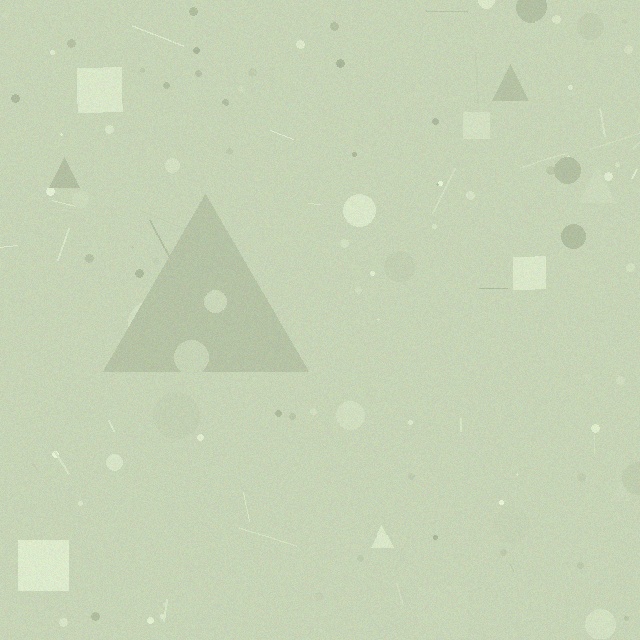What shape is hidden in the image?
A triangle is hidden in the image.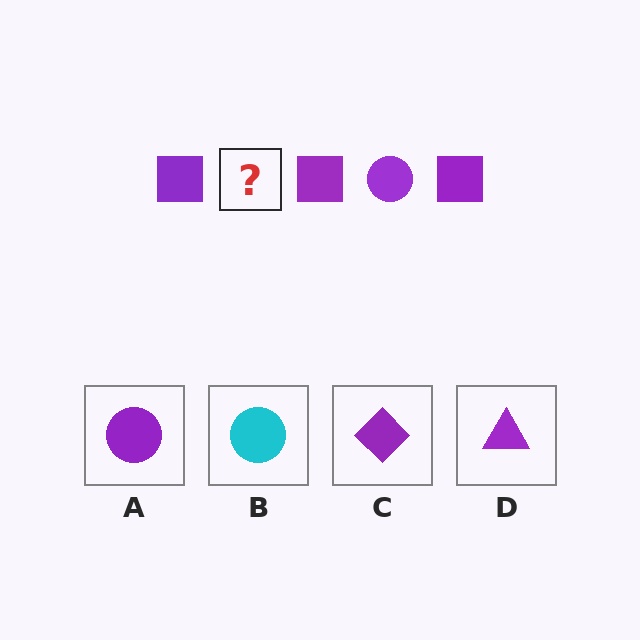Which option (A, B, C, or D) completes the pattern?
A.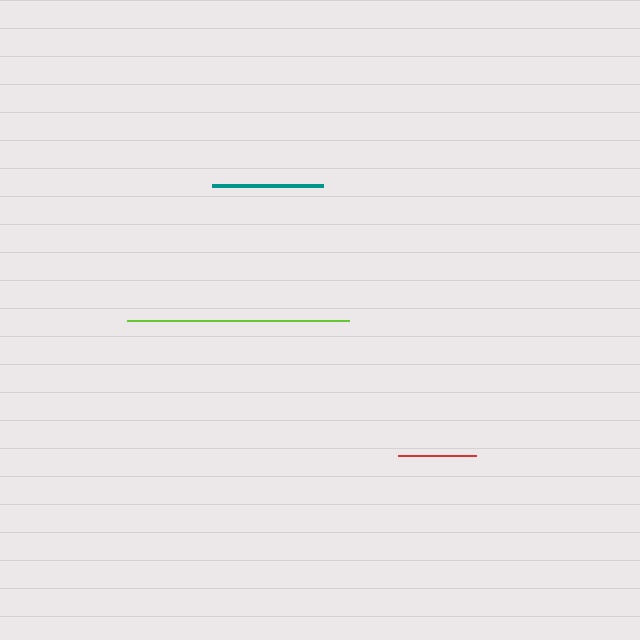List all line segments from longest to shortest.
From longest to shortest: lime, teal, red.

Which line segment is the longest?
The lime line is the longest at approximately 221 pixels.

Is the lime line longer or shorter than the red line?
The lime line is longer than the red line.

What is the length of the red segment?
The red segment is approximately 78 pixels long.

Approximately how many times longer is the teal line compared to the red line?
The teal line is approximately 1.4 times the length of the red line.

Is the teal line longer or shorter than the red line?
The teal line is longer than the red line.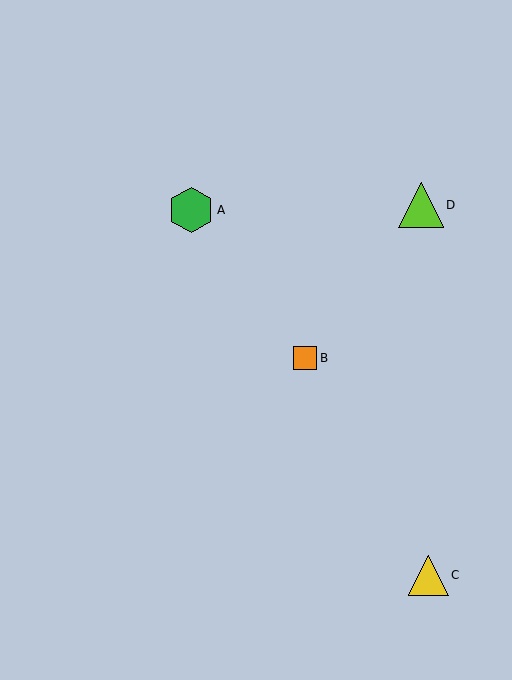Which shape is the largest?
The green hexagon (labeled A) is the largest.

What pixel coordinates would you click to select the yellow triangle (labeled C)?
Click at (429, 575) to select the yellow triangle C.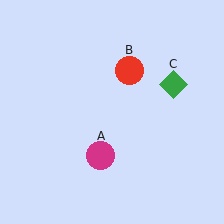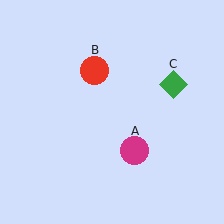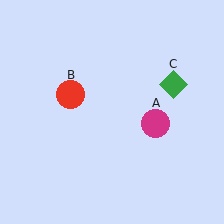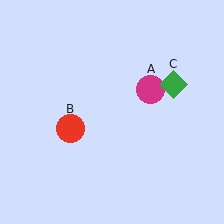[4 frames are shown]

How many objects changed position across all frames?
2 objects changed position: magenta circle (object A), red circle (object B).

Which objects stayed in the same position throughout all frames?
Green diamond (object C) remained stationary.